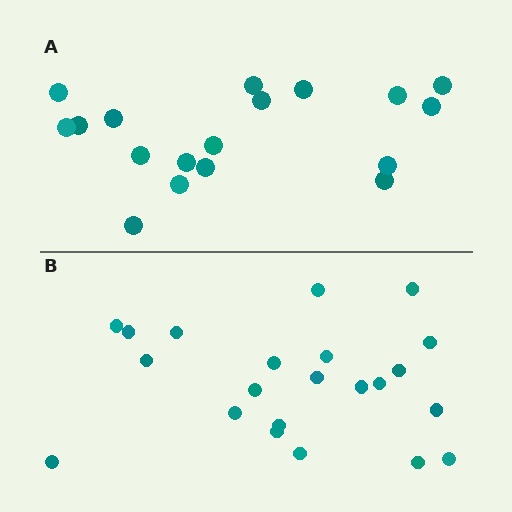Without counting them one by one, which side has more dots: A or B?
Region B (the bottom region) has more dots.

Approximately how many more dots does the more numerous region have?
Region B has about 4 more dots than region A.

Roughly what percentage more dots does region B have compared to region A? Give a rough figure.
About 20% more.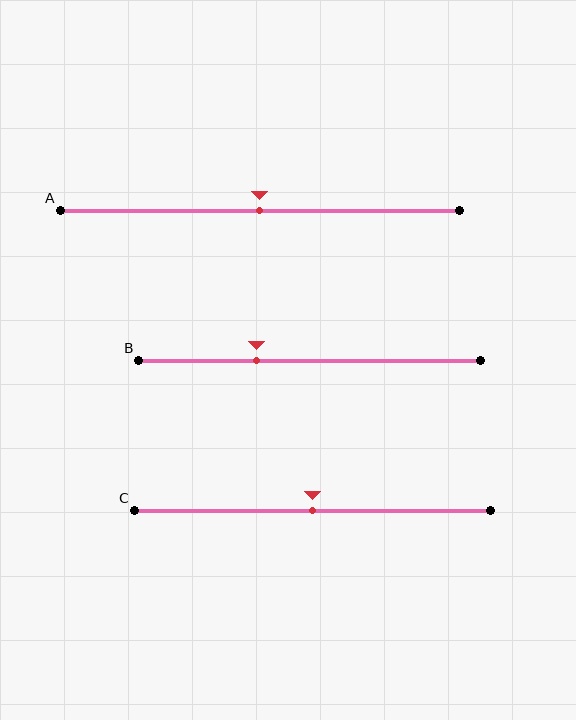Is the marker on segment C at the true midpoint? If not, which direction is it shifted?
Yes, the marker on segment C is at the true midpoint.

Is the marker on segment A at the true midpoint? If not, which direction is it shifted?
Yes, the marker on segment A is at the true midpoint.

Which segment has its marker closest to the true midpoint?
Segment A has its marker closest to the true midpoint.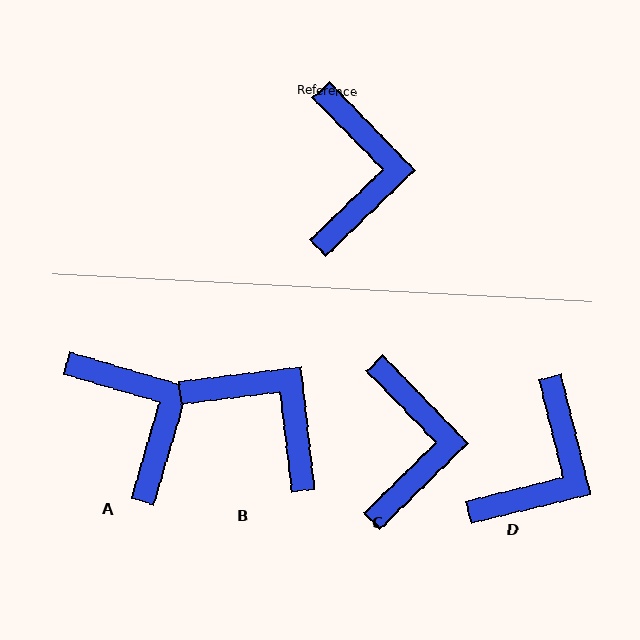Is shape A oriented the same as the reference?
No, it is off by about 29 degrees.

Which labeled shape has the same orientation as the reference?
C.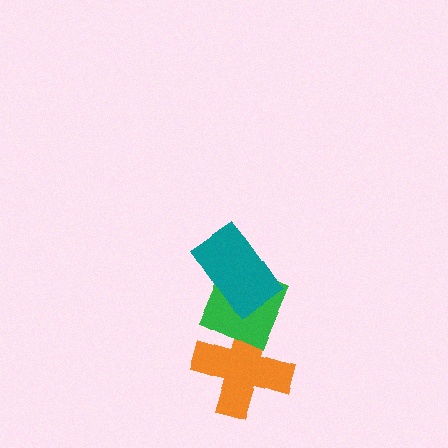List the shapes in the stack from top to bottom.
From top to bottom: the teal rectangle, the green diamond, the orange cross.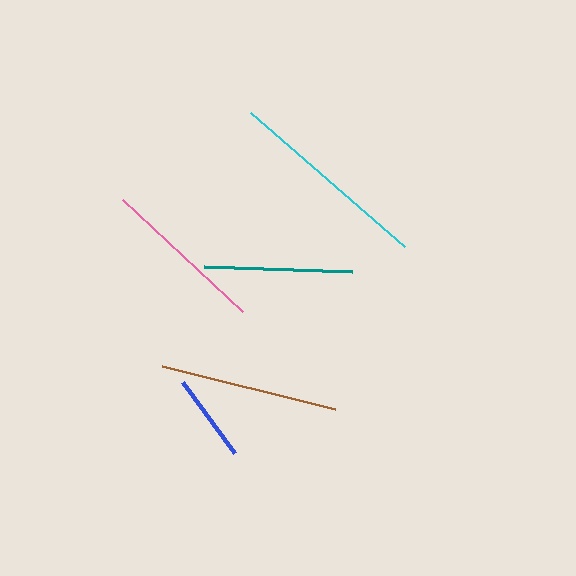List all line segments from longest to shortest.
From longest to shortest: cyan, brown, pink, teal, blue.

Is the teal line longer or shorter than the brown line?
The brown line is longer than the teal line.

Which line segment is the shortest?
The blue line is the shortest at approximately 87 pixels.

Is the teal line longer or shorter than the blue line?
The teal line is longer than the blue line.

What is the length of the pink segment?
The pink segment is approximately 164 pixels long.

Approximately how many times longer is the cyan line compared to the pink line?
The cyan line is approximately 1.2 times the length of the pink line.